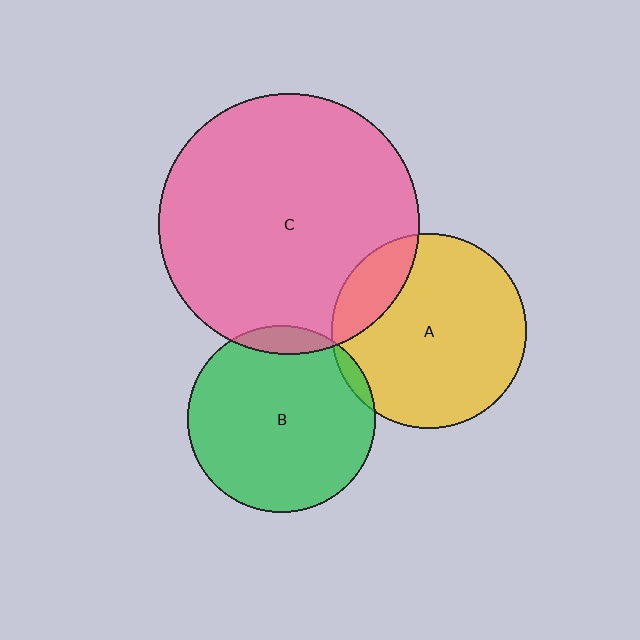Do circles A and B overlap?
Yes.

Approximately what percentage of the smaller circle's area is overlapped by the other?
Approximately 5%.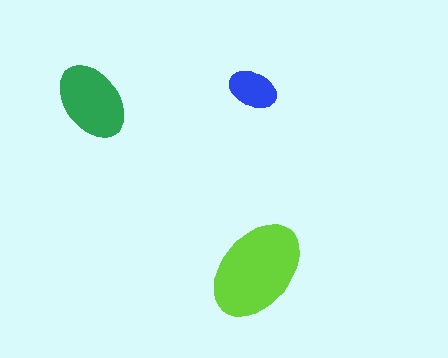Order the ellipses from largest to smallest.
the lime one, the green one, the blue one.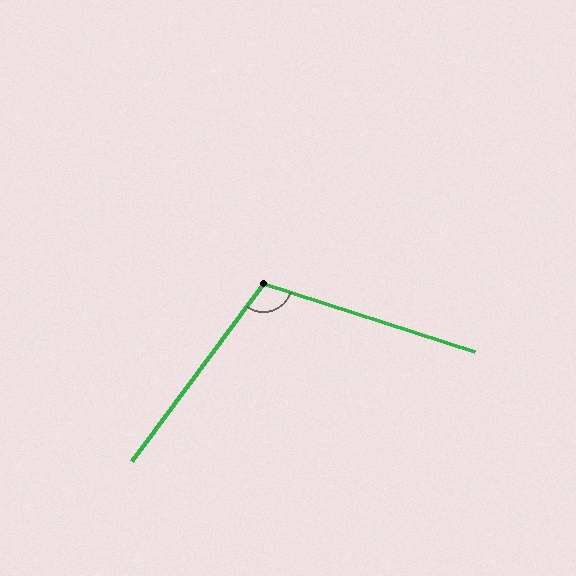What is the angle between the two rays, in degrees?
Approximately 109 degrees.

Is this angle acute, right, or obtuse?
It is obtuse.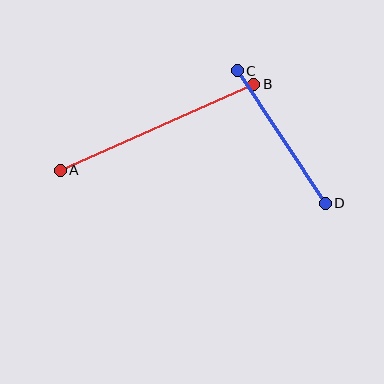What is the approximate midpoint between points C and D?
The midpoint is at approximately (281, 137) pixels.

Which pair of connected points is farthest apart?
Points A and B are farthest apart.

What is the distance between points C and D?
The distance is approximately 159 pixels.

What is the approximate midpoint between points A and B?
The midpoint is at approximately (157, 127) pixels.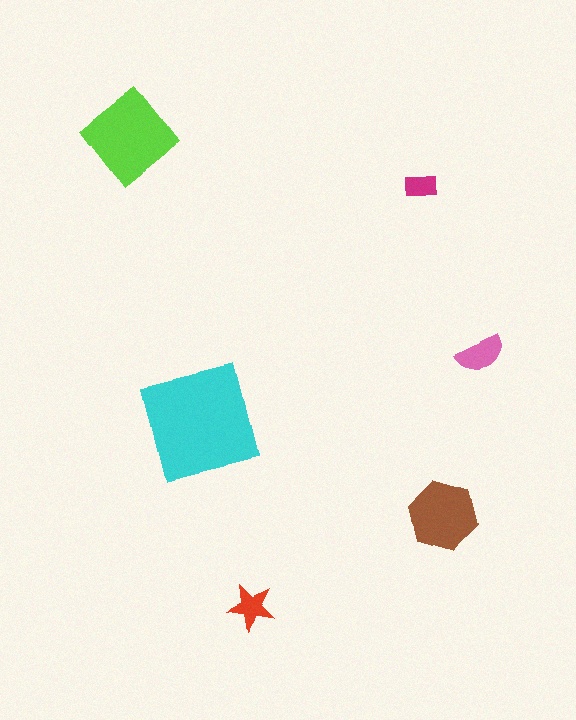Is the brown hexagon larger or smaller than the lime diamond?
Smaller.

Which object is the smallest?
The magenta rectangle.